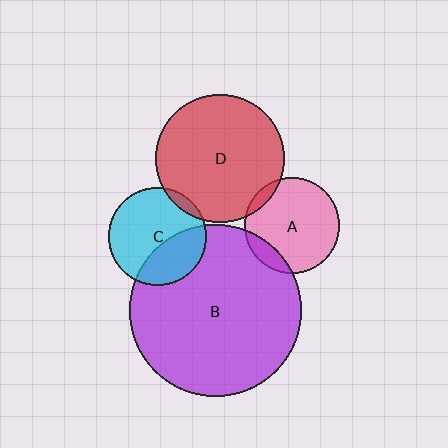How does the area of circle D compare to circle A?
Approximately 1.8 times.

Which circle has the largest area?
Circle B (purple).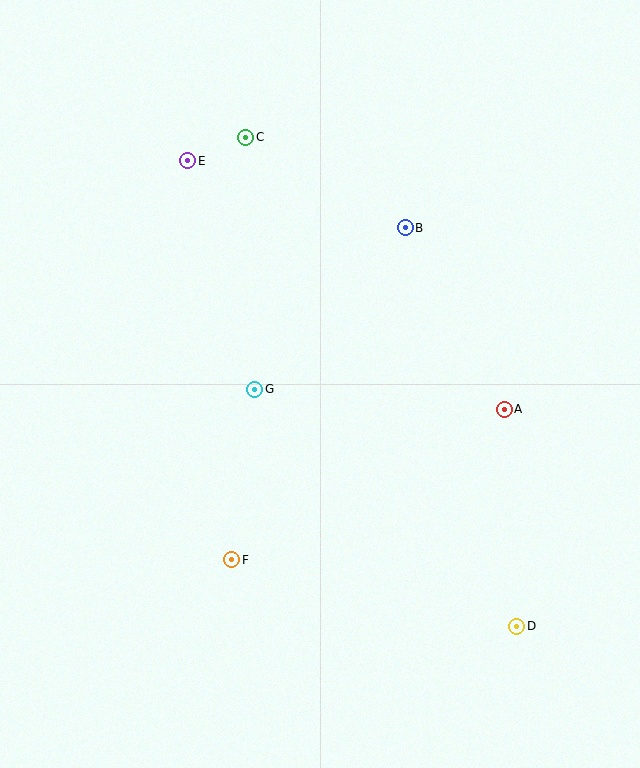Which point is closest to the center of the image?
Point G at (255, 389) is closest to the center.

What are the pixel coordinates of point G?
Point G is at (255, 389).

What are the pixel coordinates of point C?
Point C is at (246, 137).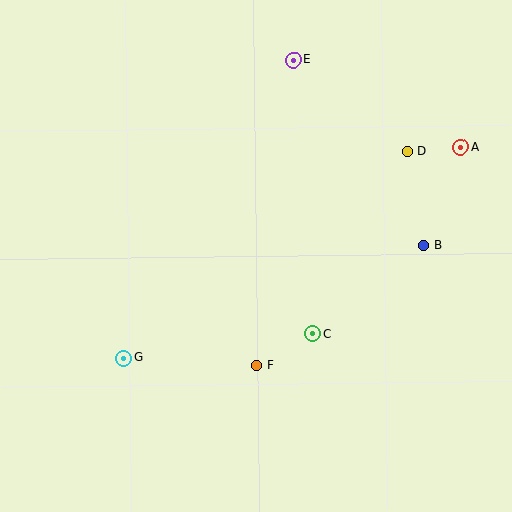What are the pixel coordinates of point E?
Point E is at (293, 60).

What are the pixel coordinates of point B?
Point B is at (424, 245).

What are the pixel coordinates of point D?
Point D is at (407, 151).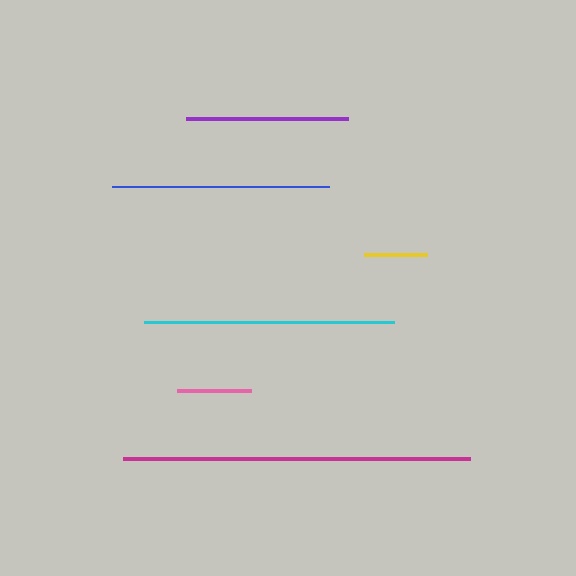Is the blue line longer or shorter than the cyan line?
The cyan line is longer than the blue line.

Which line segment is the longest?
The magenta line is the longest at approximately 347 pixels.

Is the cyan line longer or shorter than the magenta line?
The magenta line is longer than the cyan line.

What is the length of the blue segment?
The blue segment is approximately 217 pixels long.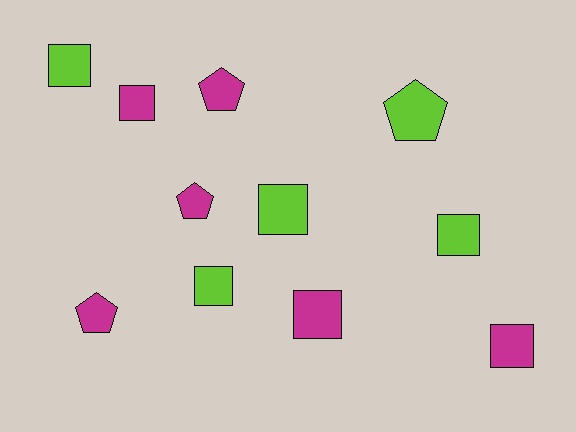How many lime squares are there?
There are 4 lime squares.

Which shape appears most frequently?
Square, with 7 objects.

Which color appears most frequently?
Magenta, with 6 objects.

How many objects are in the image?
There are 11 objects.